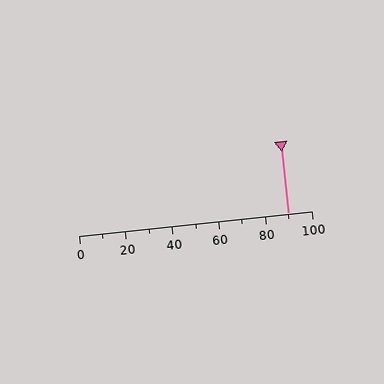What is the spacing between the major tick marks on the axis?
The major ticks are spaced 20 apart.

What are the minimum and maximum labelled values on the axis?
The axis runs from 0 to 100.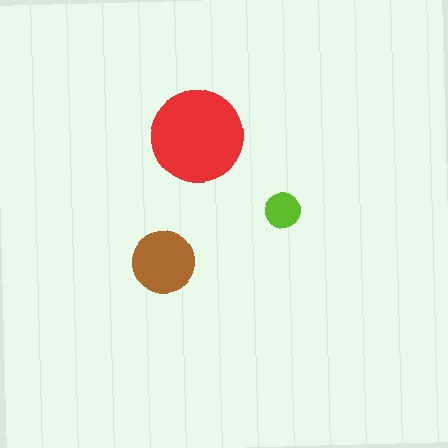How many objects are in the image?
There are 3 objects in the image.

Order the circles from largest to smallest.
the red one, the brown one, the lime one.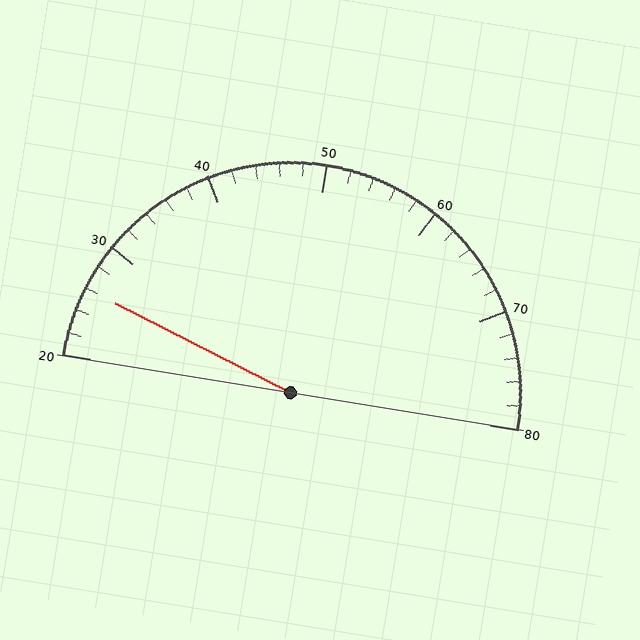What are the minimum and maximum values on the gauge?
The gauge ranges from 20 to 80.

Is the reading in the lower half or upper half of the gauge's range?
The reading is in the lower half of the range (20 to 80).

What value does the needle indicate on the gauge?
The needle indicates approximately 26.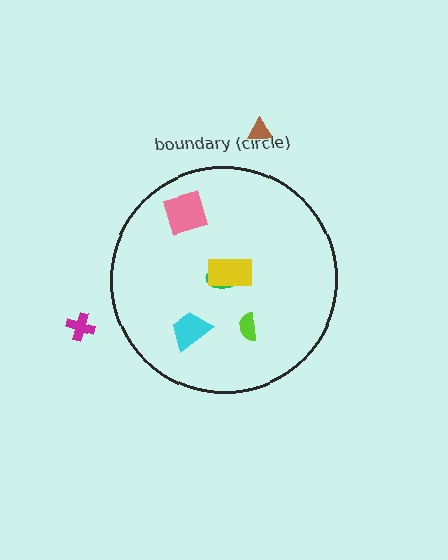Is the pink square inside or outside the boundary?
Inside.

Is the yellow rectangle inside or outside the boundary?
Inside.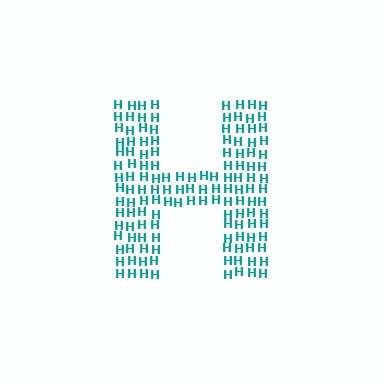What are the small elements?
The small elements are letter H's.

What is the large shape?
The large shape is the letter H.